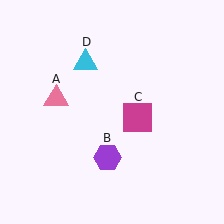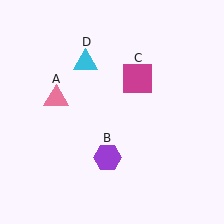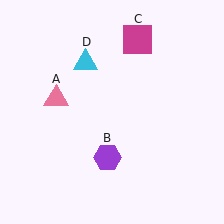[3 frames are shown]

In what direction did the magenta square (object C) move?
The magenta square (object C) moved up.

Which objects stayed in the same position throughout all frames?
Pink triangle (object A) and purple hexagon (object B) and cyan triangle (object D) remained stationary.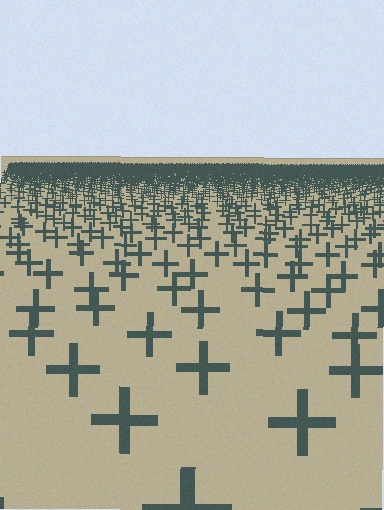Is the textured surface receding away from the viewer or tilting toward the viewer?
The surface is receding away from the viewer. Texture elements get smaller and denser toward the top.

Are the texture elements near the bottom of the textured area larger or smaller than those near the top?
Larger. Near the bottom, elements are closer to the viewer and appear at a bigger on-screen size.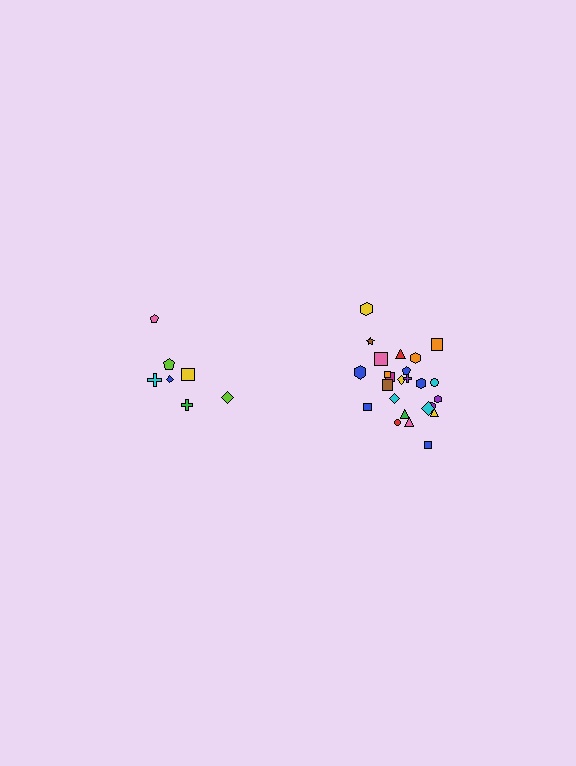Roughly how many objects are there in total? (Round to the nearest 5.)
Roughly 30 objects in total.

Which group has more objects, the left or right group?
The right group.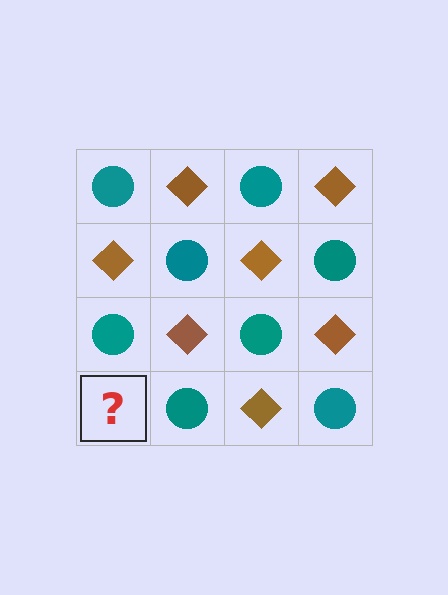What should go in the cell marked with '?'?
The missing cell should contain a brown diamond.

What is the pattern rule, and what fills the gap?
The rule is that it alternates teal circle and brown diamond in a checkerboard pattern. The gap should be filled with a brown diamond.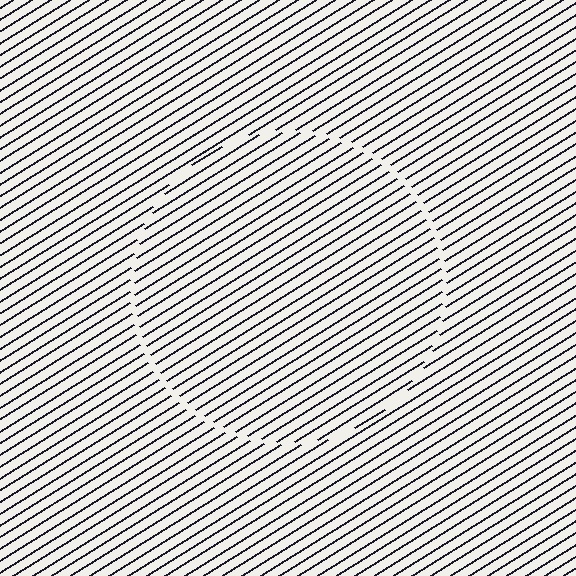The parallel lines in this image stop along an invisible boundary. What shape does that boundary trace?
An illusory circle. The interior of the shape contains the same grating, shifted by half a period — the contour is defined by the phase discontinuity where line-ends from the inner and outer gratings abut.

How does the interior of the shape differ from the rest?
The interior of the shape contains the same grating, shifted by half a period — the contour is defined by the phase discontinuity where line-ends from the inner and outer gratings abut.